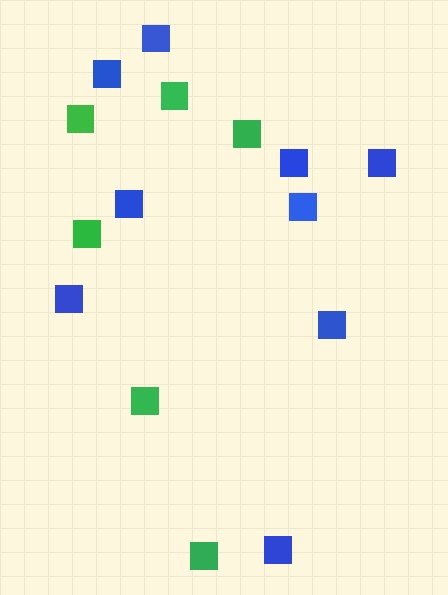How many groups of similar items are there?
There are 2 groups: one group of green squares (6) and one group of blue squares (9).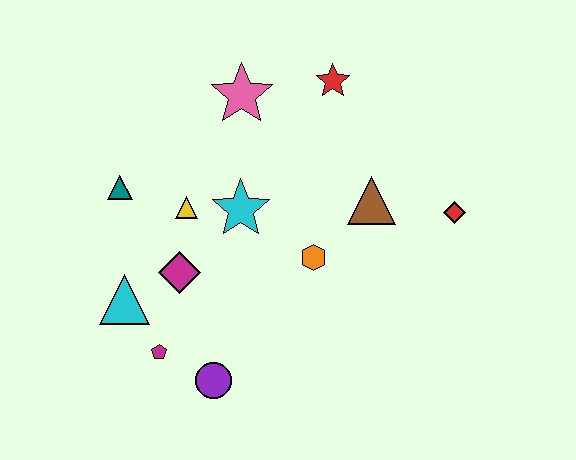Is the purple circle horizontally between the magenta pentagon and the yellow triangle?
No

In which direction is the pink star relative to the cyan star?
The pink star is above the cyan star.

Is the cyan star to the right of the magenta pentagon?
Yes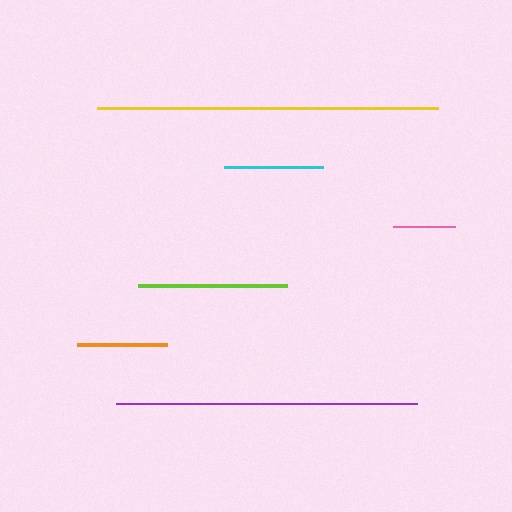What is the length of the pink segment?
The pink segment is approximately 62 pixels long.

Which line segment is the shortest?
The pink line is the shortest at approximately 62 pixels.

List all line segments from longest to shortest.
From longest to shortest: yellow, purple, lime, cyan, orange, pink.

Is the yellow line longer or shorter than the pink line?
The yellow line is longer than the pink line.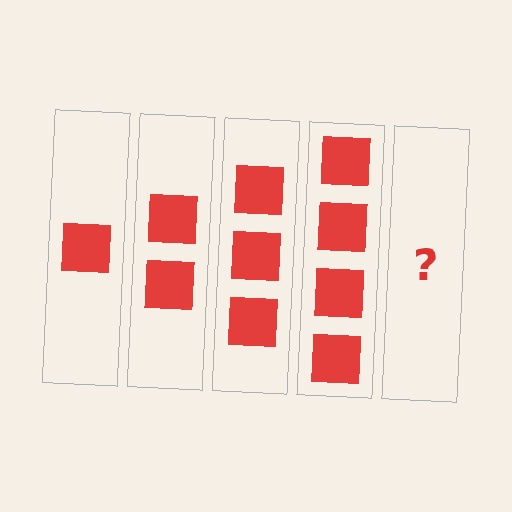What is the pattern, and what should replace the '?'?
The pattern is that each step adds one more square. The '?' should be 5 squares.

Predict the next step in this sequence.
The next step is 5 squares.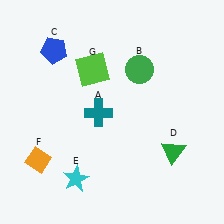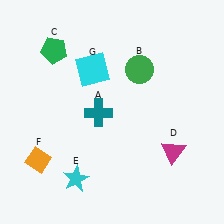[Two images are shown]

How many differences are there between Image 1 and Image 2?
There are 3 differences between the two images.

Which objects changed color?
C changed from blue to green. D changed from green to magenta. G changed from lime to cyan.